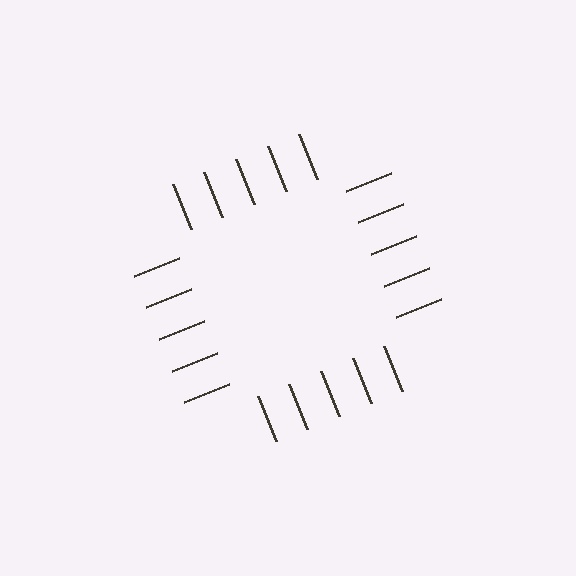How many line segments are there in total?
20 — 5 along each of the 4 edges.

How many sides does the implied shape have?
4 sides — the line-ends trace a square.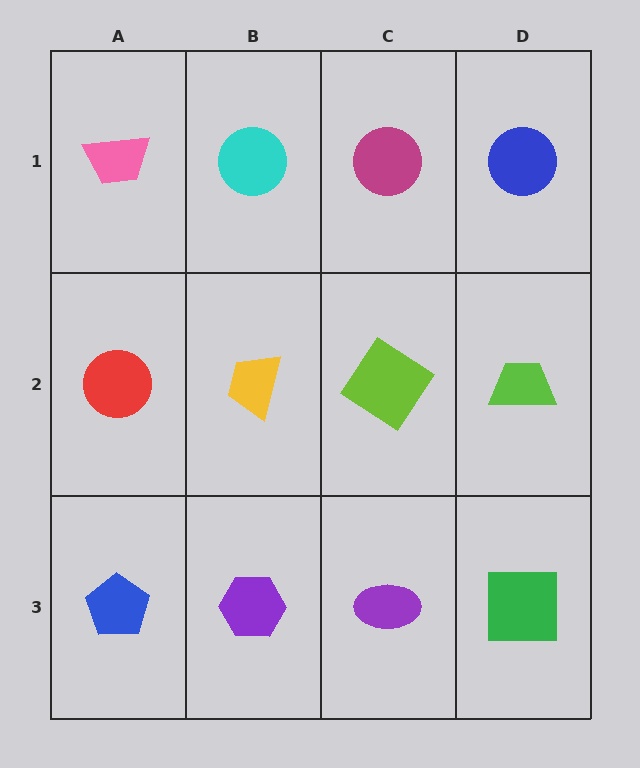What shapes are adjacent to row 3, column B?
A yellow trapezoid (row 2, column B), a blue pentagon (row 3, column A), a purple ellipse (row 3, column C).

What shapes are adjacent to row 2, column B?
A cyan circle (row 1, column B), a purple hexagon (row 3, column B), a red circle (row 2, column A), a lime diamond (row 2, column C).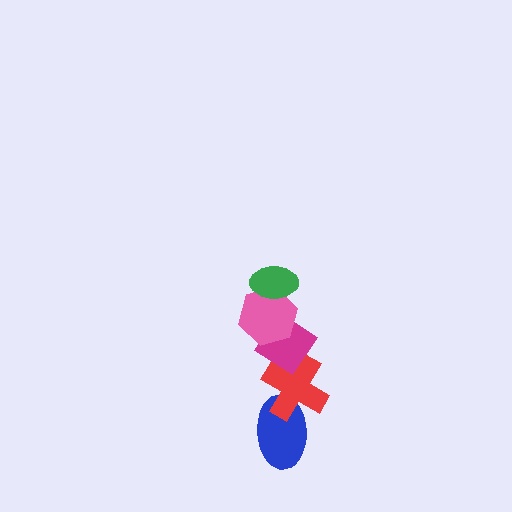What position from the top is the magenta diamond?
The magenta diamond is 3rd from the top.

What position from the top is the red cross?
The red cross is 4th from the top.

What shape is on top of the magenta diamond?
The pink hexagon is on top of the magenta diamond.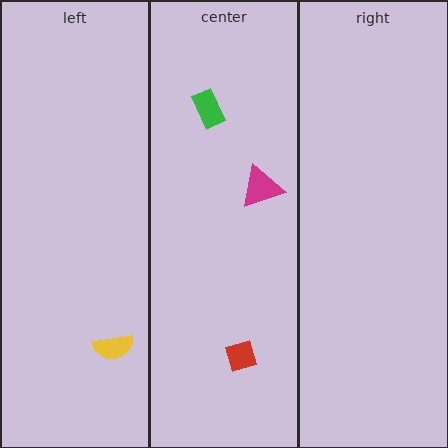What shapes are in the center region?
The red diamond, the green rectangle, the magenta triangle.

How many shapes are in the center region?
3.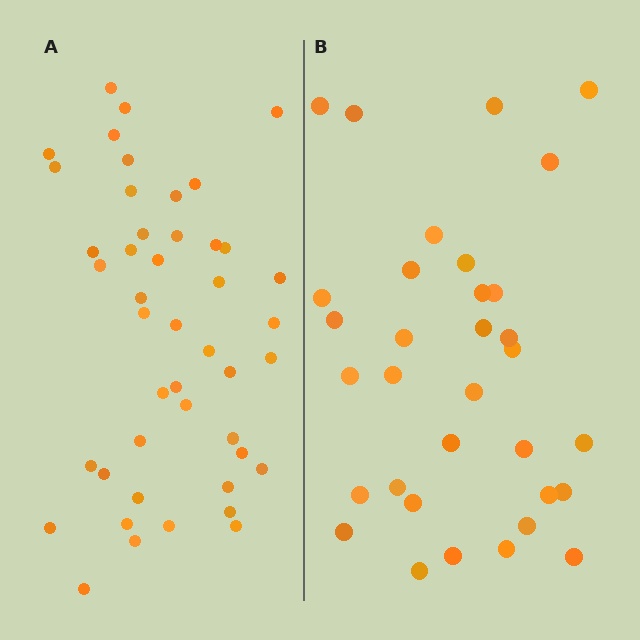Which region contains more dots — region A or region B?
Region A (the left region) has more dots.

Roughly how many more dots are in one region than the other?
Region A has roughly 12 or so more dots than region B.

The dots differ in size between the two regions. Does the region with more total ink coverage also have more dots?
No. Region B has more total ink coverage because its dots are larger, but region A actually contains more individual dots. Total area can be misleading — the number of items is what matters here.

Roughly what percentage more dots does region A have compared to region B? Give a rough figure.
About 35% more.